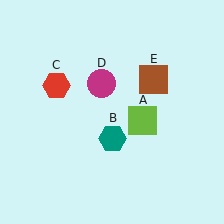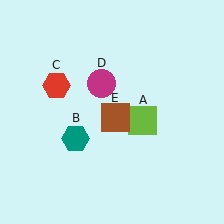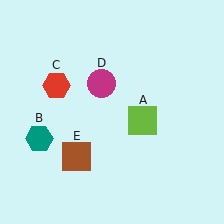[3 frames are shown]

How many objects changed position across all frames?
2 objects changed position: teal hexagon (object B), brown square (object E).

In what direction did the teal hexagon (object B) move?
The teal hexagon (object B) moved left.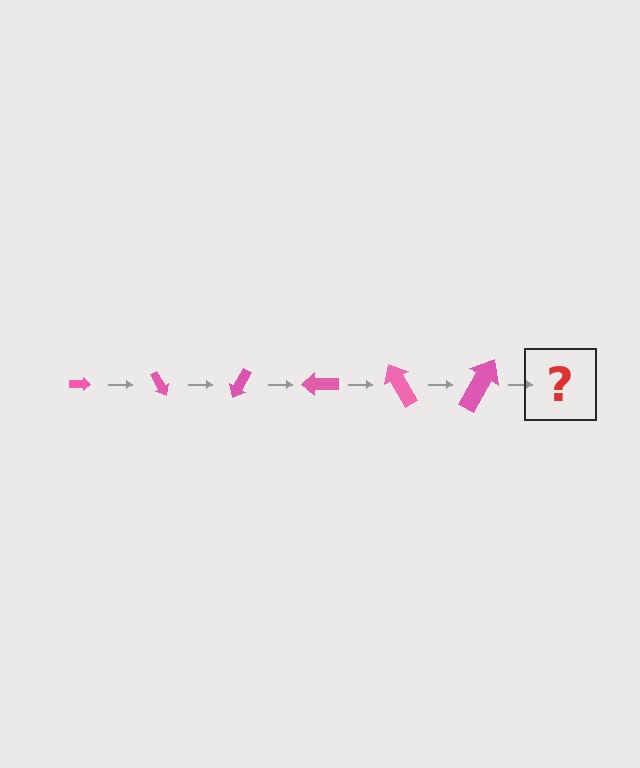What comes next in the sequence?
The next element should be an arrow, larger than the previous one and rotated 360 degrees from the start.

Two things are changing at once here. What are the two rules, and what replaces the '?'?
The two rules are that the arrow grows larger each step and it rotates 60 degrees each step. The '?' should be an arrow, larger than the previous one and rotated 360 degrees from the start.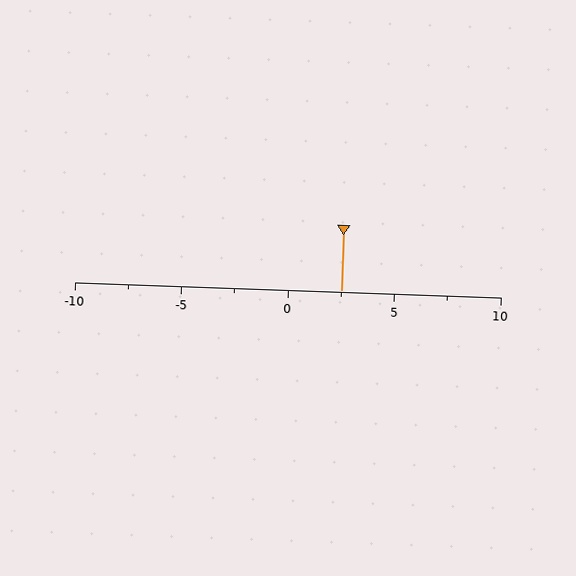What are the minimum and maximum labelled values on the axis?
The axis runs from -10 to 10.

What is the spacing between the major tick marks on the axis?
The major ticks are spaced 5 apart.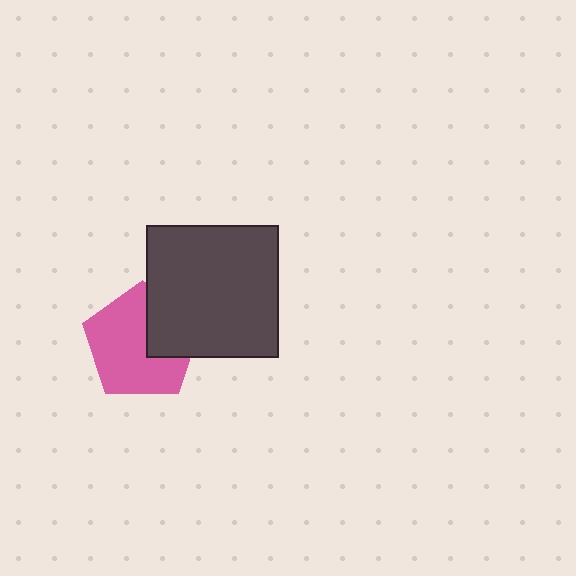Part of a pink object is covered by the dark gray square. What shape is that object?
It is a pentagon.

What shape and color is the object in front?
The object in front is a dark gray square.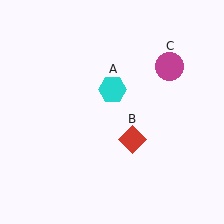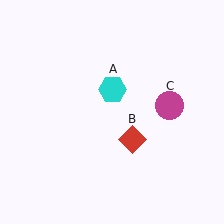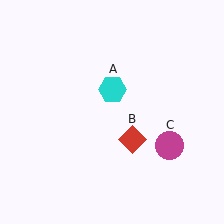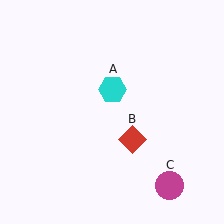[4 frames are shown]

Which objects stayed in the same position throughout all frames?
Cyan hexagon (object A) and red diamond (object B) remained stationary.